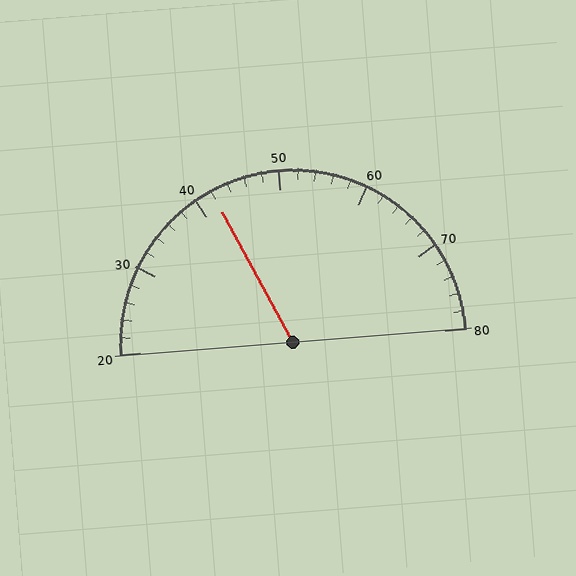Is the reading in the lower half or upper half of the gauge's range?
The reading is in the lower half of the range (20 to 80).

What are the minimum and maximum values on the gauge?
The gauge ranges from 20 to 80.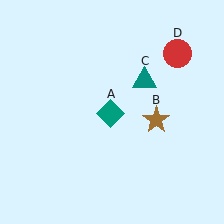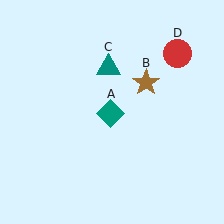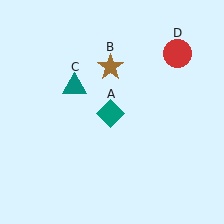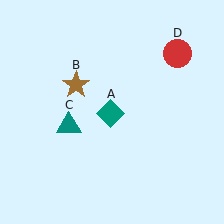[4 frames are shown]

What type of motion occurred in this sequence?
The brown star (object B), teal triangle (object C) rotated counterclockwise around the center of the scene.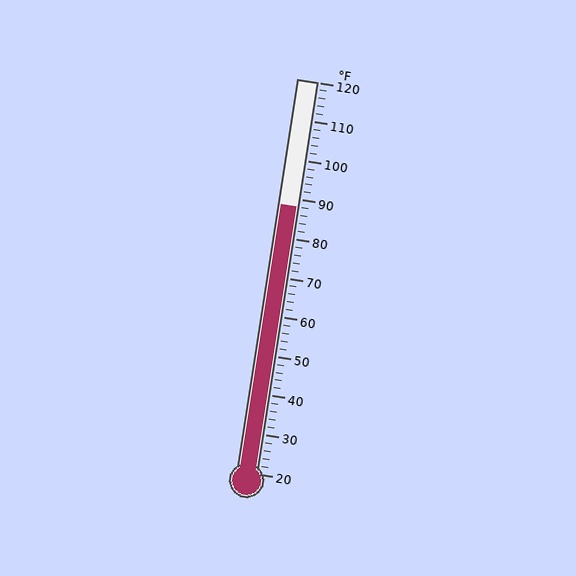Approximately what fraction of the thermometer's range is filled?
The thermometer is filled to approximately 70% of its range.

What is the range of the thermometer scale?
The thermometer scale ranges from 20°F to 120°F.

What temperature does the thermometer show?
The thermometer shows approximately 88°F.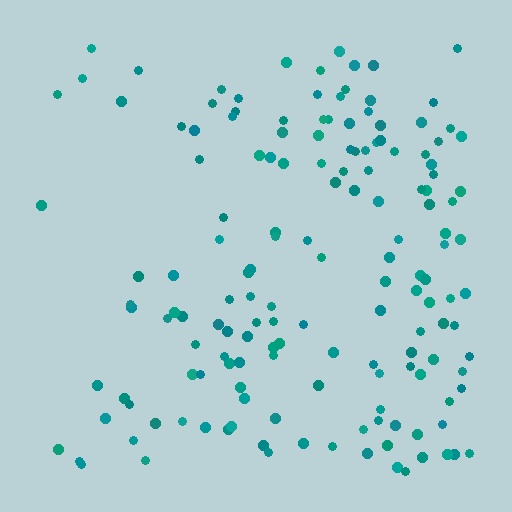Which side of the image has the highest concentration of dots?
The right.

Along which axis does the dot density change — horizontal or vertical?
Horizontal.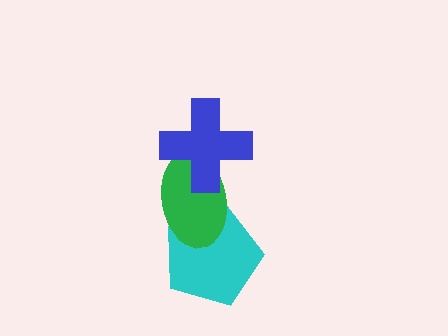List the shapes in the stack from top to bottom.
From top to bottom: the blue cross, the green ellipse, the cyan pentagon.